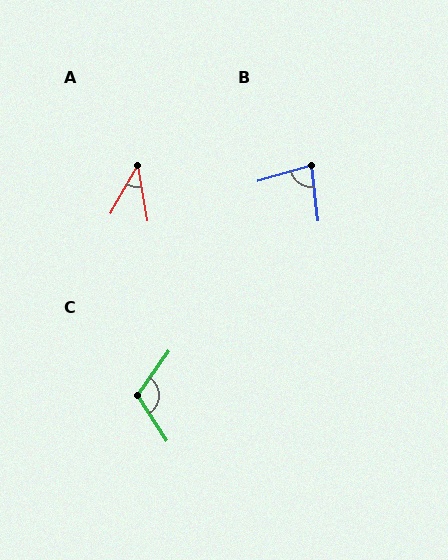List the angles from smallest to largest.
A (39°), B (80°), C (112°).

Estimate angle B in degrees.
Approximately 80 degrees.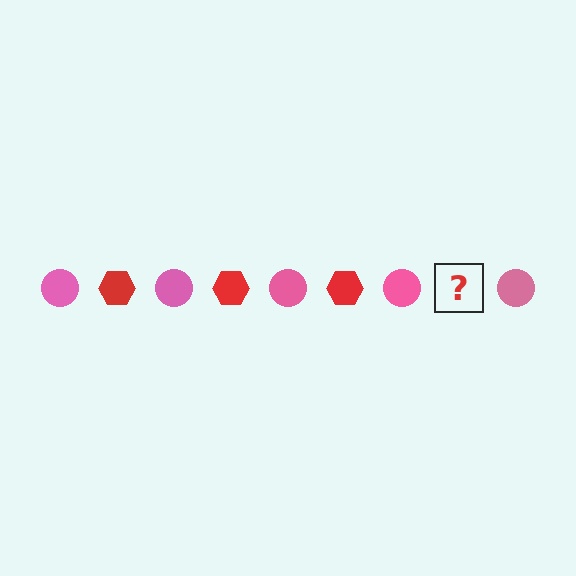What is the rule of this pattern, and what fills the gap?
The rule is that the pattern alternates between pink circle and red hexagon. The gap should be filled with a red hexagon.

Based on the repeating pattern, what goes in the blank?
The blank should be a red hexagon.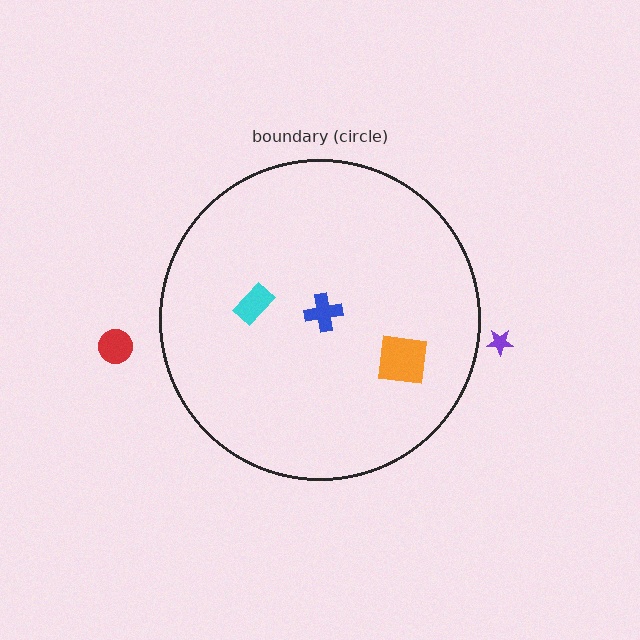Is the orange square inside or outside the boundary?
Inside.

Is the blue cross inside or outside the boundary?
Inside.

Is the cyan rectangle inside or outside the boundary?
Inside.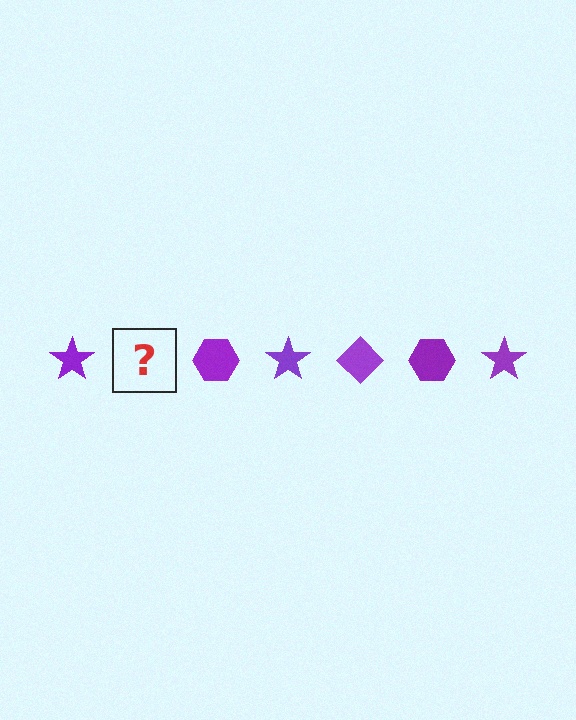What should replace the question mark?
The question mark should be replaced with a purple diamond.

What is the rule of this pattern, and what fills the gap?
The rule is that the pattern cycles through star, diamond, hexagon shapes in purple. The gap should be filled with a purple diamond.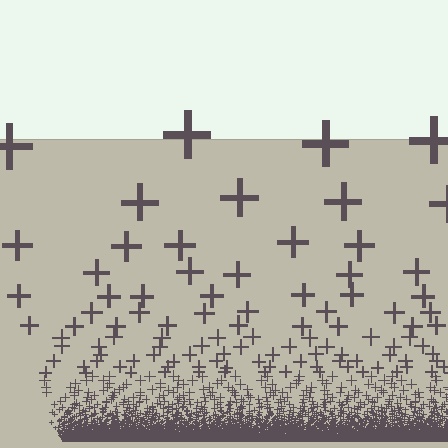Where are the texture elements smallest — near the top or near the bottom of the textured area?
Near the bottom.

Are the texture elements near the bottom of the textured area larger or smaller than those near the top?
Smaller. The gradient is inverted — elements near the bottom are smaller and denser.